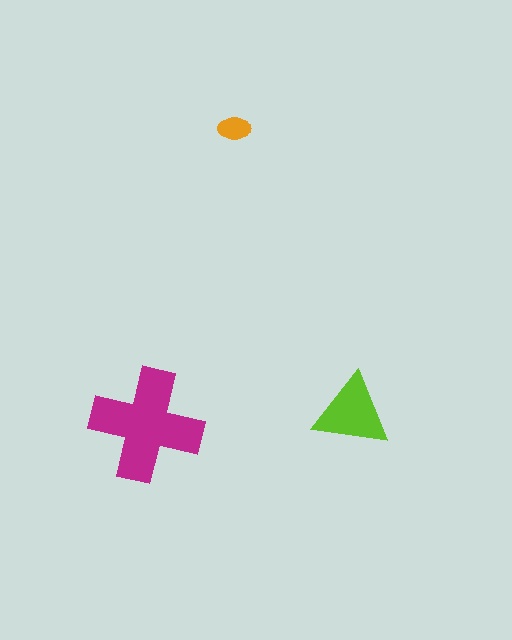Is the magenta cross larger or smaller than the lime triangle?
Larger.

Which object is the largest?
The magenta cross.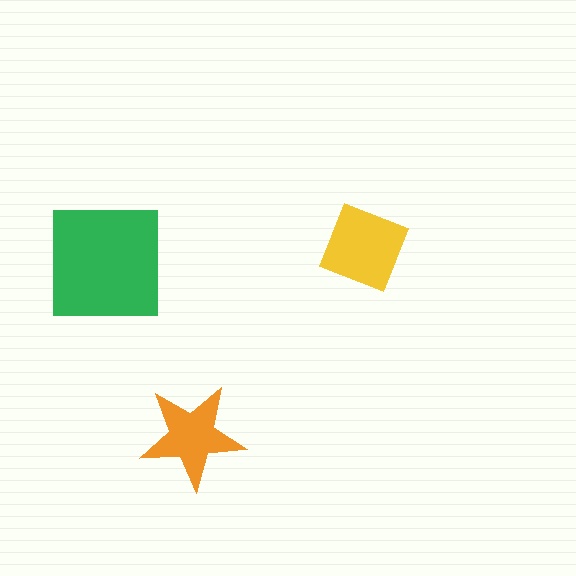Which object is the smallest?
The orange star.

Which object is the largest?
The green square.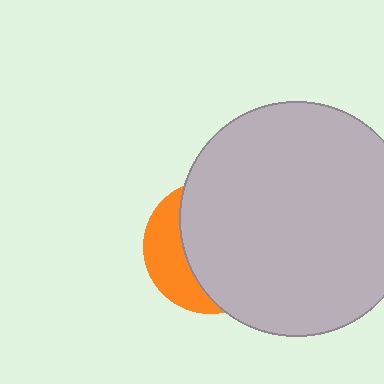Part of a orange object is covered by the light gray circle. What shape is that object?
It is a circle.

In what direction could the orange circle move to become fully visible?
The orange circle could move left. That would shift it out from behind the light gray circle entirely.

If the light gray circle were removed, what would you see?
You would see the complete orange circle.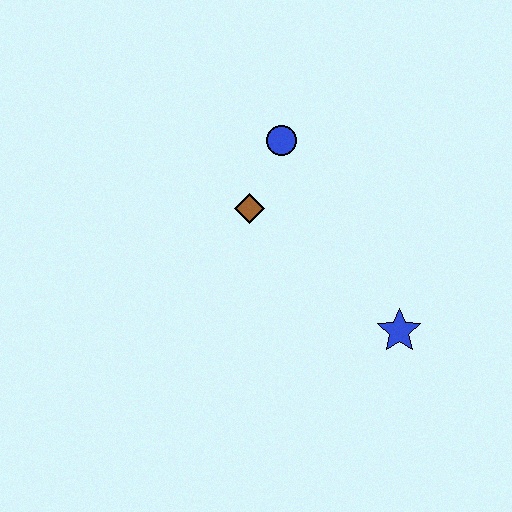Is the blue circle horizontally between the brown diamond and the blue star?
Yes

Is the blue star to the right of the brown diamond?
Yes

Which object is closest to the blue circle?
The brown diamond is closest to the blue circle.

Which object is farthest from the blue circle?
The blue star is farthest from the blue circle.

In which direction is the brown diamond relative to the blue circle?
The brown diamond is below the blue circle.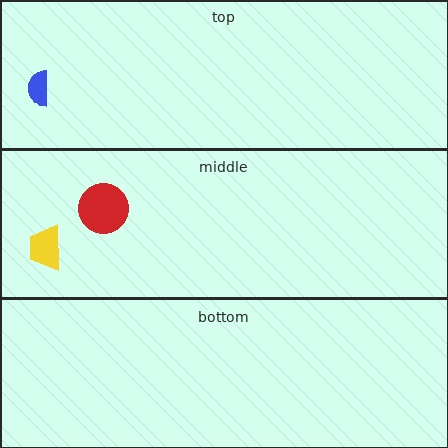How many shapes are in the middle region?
2.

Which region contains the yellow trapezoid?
The middle region.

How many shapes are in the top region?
1.